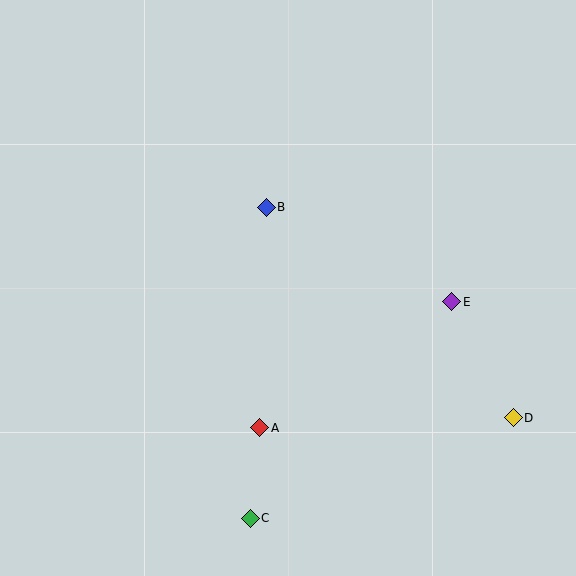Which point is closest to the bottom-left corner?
Point C is closest to the bottom-left corner.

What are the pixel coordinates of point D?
Point D is at (513, 418).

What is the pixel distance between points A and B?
The distance between A and B is 221 pixels.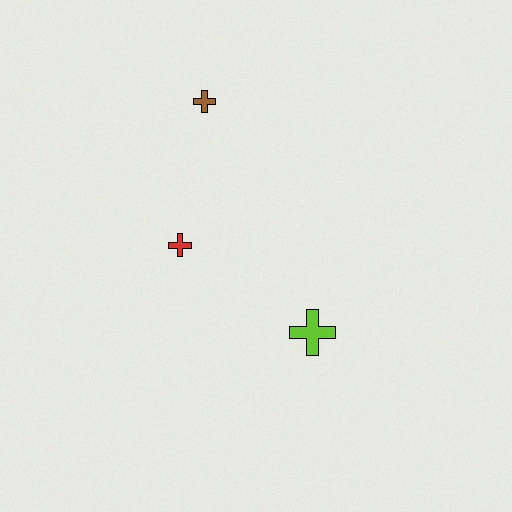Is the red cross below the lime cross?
No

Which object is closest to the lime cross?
The red cross is closest to the lime cross.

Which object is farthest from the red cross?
The lime cross is farthest from the red cross.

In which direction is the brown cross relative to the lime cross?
The brown cross is above the lime cross.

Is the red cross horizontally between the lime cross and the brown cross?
No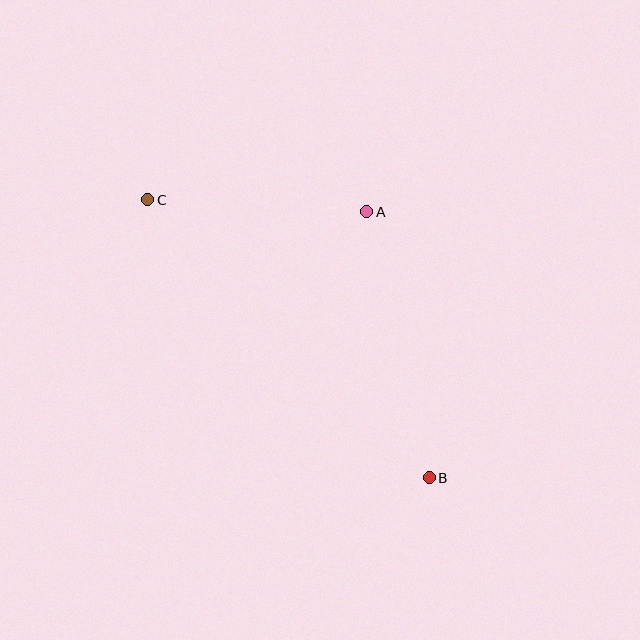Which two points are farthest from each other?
Points B and C are farthest from each other.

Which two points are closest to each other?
Points A and C are closest to each other.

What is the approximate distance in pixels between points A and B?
The distance between A and B is approximately 273 pixels.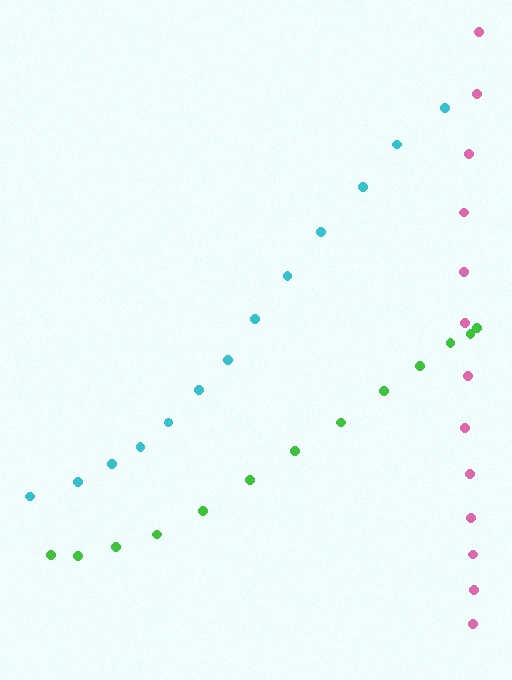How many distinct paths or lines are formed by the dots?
There are 3 distinct paths.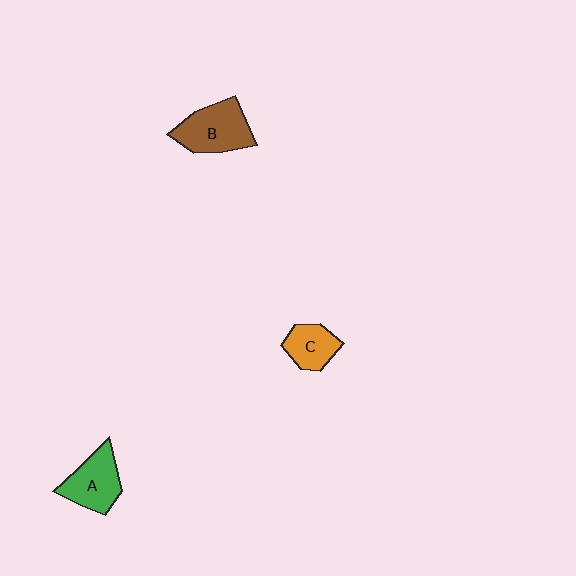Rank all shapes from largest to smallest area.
From largest to smallest: B (brown), A (green), C (orange).